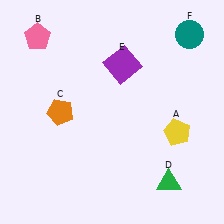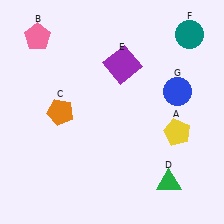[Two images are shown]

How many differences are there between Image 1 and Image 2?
There is 1 difference between the two images.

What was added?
A blue circle (G) was added in Image 2.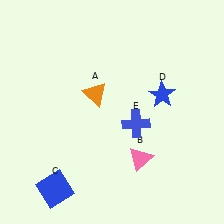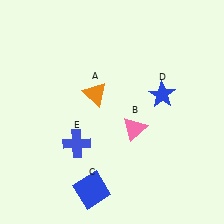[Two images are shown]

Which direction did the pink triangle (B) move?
The pink triangle (B) moved up.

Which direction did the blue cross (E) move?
The blue cross (E) moved left.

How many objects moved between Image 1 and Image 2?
3 objects moved between the two images.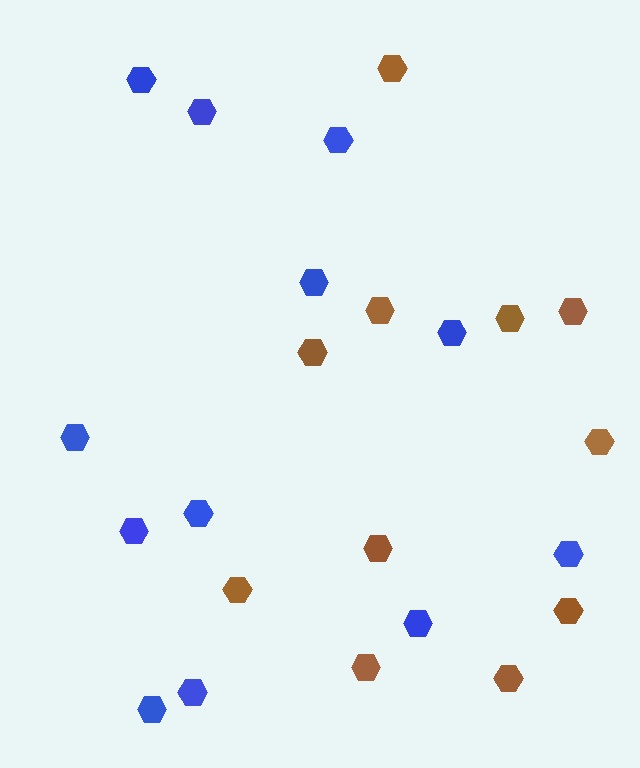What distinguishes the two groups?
There are 2 groups: one group of brown hexagons (11) and one group of blue hexagons (12).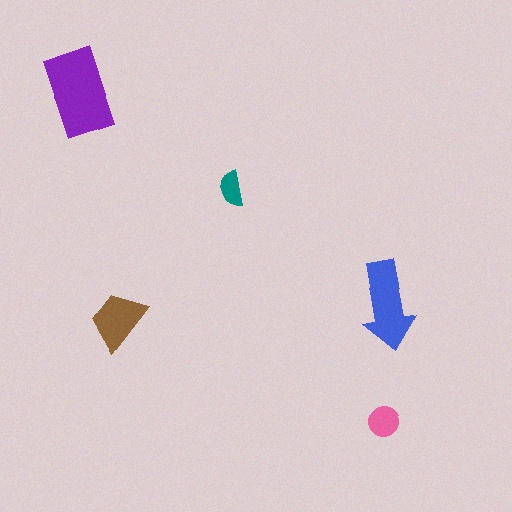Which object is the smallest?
The teal semicircle.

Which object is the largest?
The purple rectangle.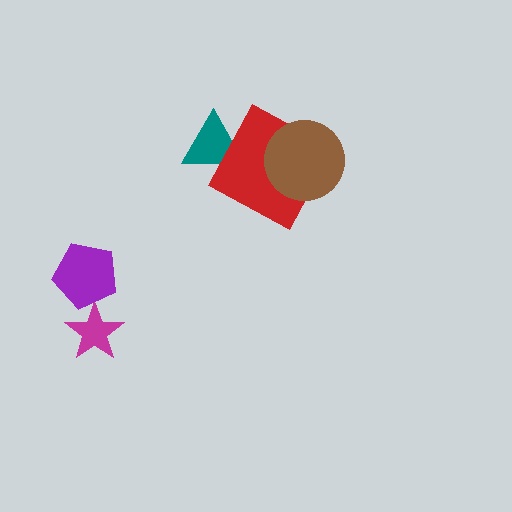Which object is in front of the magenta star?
The purple pentagon is in front of the magenta star.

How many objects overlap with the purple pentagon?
1 object overlaps with the purple pentagon.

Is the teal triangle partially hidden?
Yes, it is partially covered by another shape.